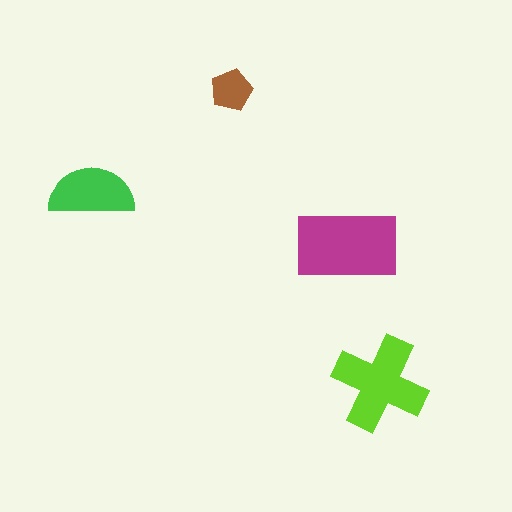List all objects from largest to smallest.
The magenta rectangle, the lime cross, the green semicircle, the brown pentagon.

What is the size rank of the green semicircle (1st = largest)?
3rd.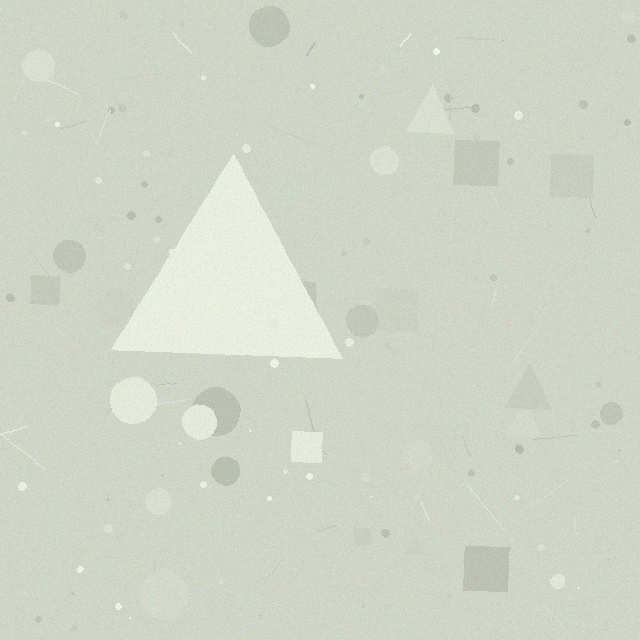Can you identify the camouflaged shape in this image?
The camouflaged shape is a triangle.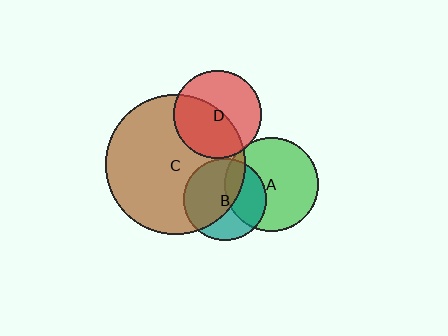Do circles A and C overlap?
Yes.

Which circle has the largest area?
Circle C (brown).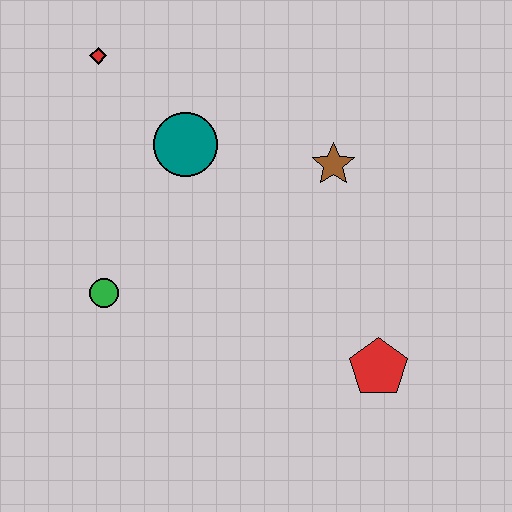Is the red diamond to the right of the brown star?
No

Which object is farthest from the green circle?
The red pentagon is farthest from the green circle.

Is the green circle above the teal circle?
No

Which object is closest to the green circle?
The teal circle is closest to the green circle.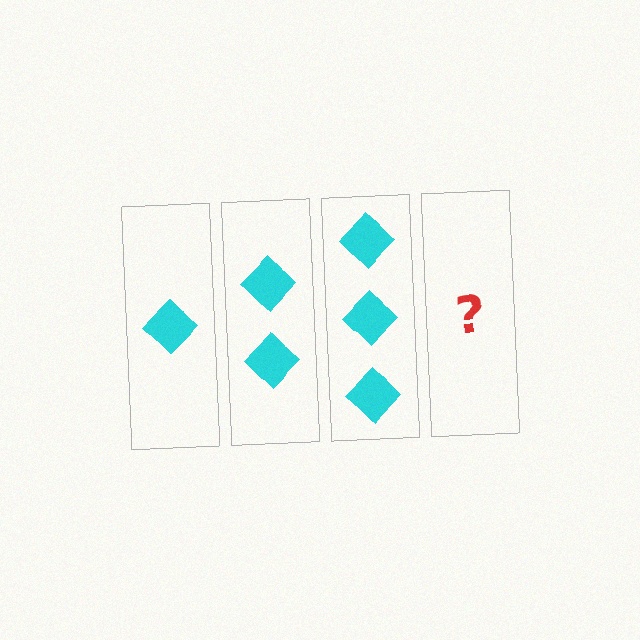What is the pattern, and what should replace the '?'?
The pattern is that each step adds one more diamond. The '?' should be 4 diamonds.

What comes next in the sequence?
The next element should be 4 diamonds.